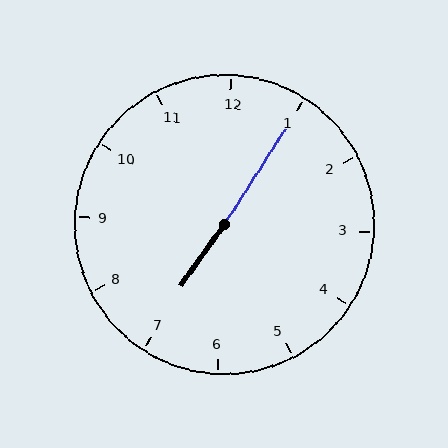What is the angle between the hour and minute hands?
Approximately 178 degrees.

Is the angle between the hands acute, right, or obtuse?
It is obtuse.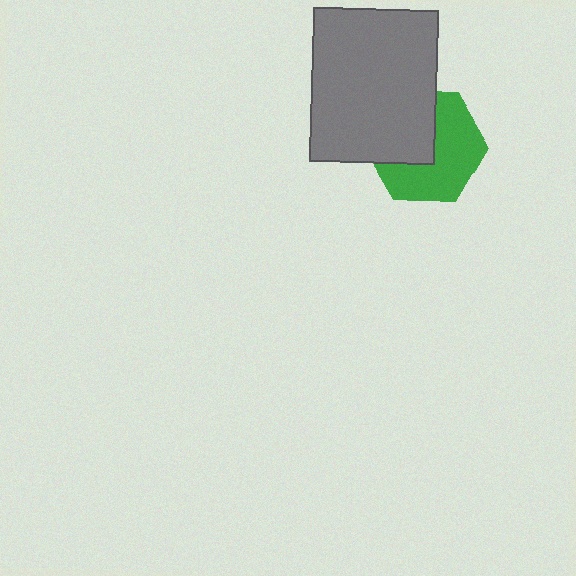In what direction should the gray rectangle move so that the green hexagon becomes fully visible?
The gray rectangle should move toward the upper-left. That is the shortest direction to clear the overlap and leave the green hexagon fully visible.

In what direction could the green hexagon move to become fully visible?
The green hexagon could move toward the lower-right. That would shift it out from behind the gray rectangle entirely.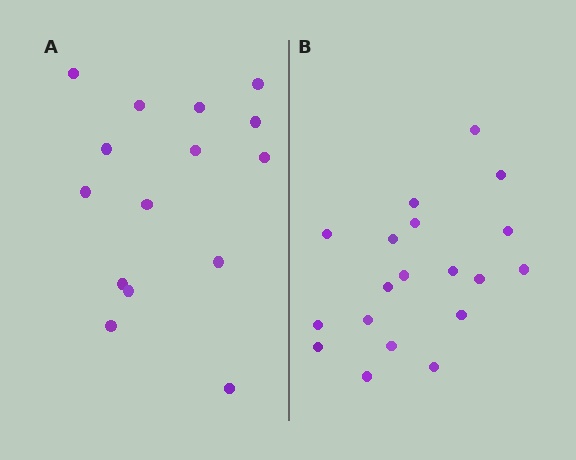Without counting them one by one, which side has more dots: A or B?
Region B (the right region) has more dots.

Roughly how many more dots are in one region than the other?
Region B has about 4 more dots than region A.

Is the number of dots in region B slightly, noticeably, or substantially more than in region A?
Region B has noticeably more, but not dramatically so. The ratio is roughly 1.3 to 1.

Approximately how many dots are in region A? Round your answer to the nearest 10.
About 20 dots. (The exact count is 15, which rounds to 20.)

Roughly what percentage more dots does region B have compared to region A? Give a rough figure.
About 25% more.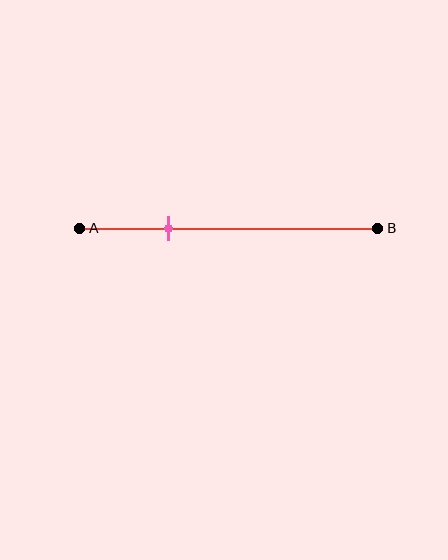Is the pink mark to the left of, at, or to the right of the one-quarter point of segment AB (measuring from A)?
The pink mark is to the right of the one-quarter point of segment AB.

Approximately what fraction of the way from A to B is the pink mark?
The pink mark is approximately 30% of the way from A to B.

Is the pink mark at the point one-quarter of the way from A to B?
No, the mark is at about 30% from A, not at the 25% one-quarter point.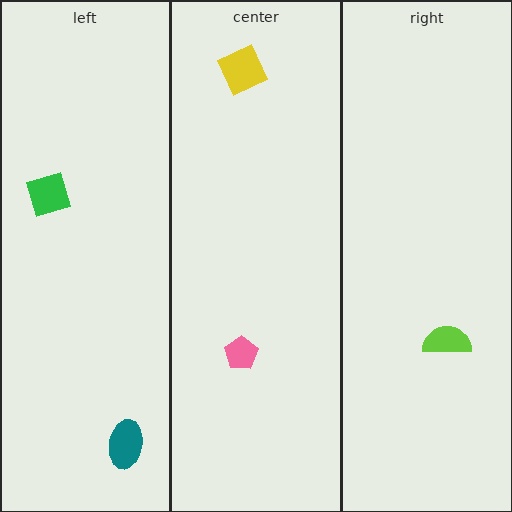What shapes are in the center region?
The yellow diamond, the pink pentagon.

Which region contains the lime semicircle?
The right region.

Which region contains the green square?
The left region.